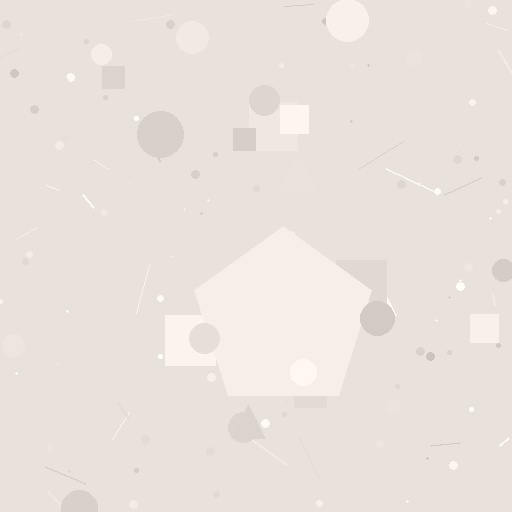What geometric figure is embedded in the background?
A pentagon is embedded in the background.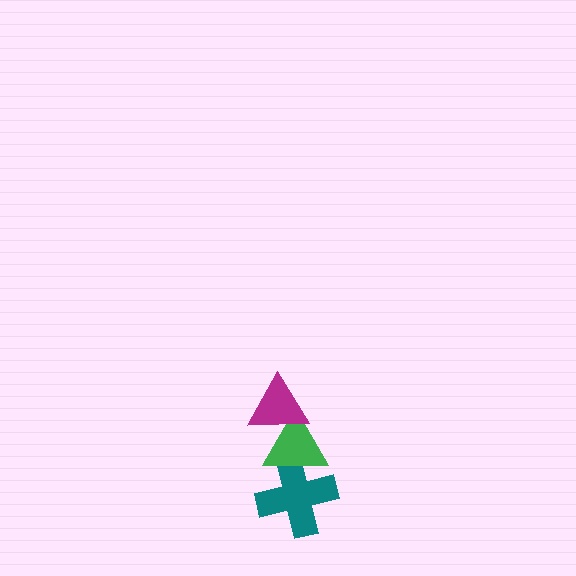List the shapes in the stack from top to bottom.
From top to bottom: the magenta triangle, the green triangle, the teal cross.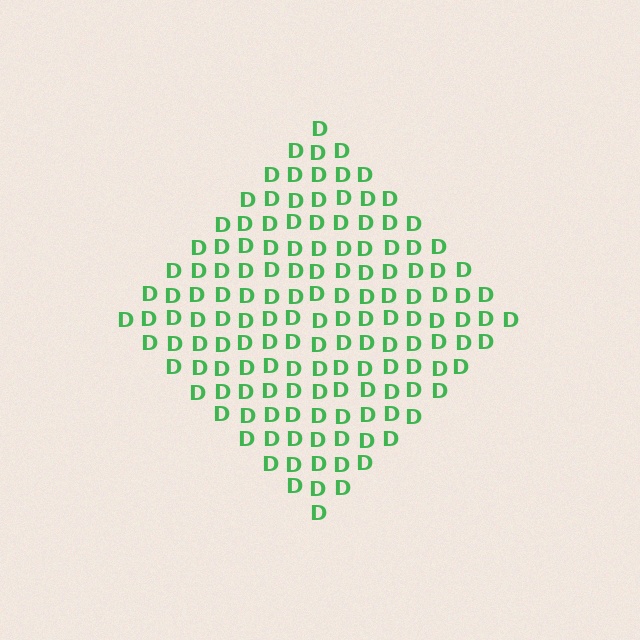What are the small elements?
The small elements are letter D's.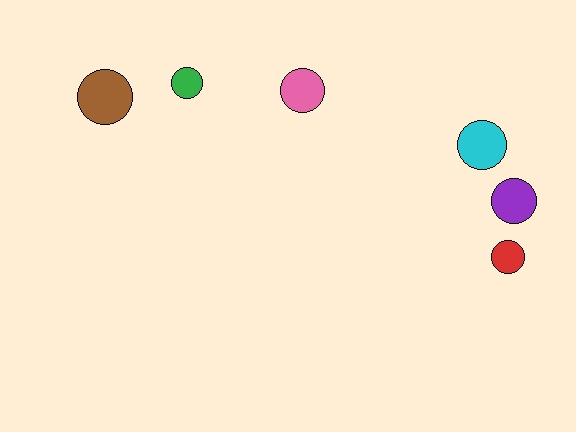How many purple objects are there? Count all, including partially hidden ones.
There is 1 purple object.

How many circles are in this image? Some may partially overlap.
There are 6 circles.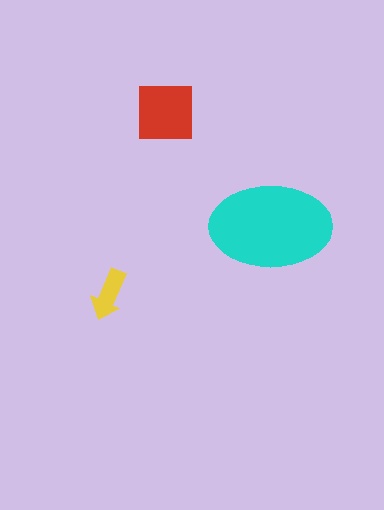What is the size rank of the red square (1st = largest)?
2nd.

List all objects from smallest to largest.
The yellow arrow, the red square, the cyan ellipse.